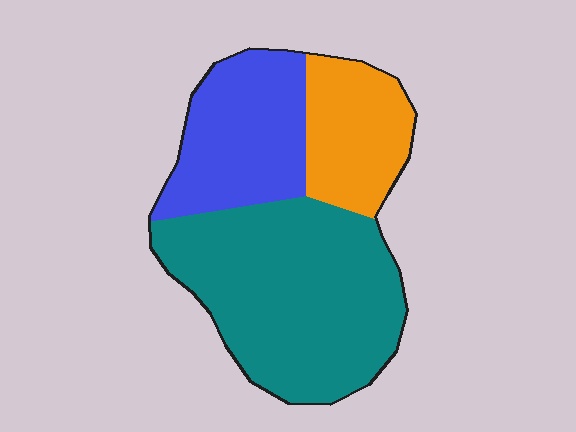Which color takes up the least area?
Orange, at roughly 20%.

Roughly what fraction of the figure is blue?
Blue takes up between a quarter and a half of the figure.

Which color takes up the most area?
Teal, at roughly 50%.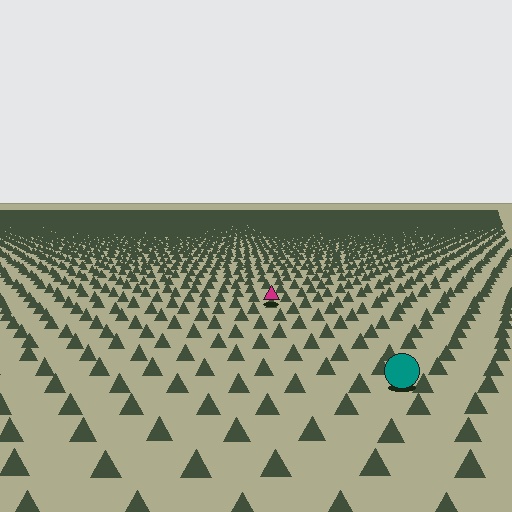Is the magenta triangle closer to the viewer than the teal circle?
No. The teal circle is closer — you can tell from the texture gradient: the ground texture is coarser near it.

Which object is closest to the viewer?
The teal circle is closest. The texture marks near it are larger and more spread out.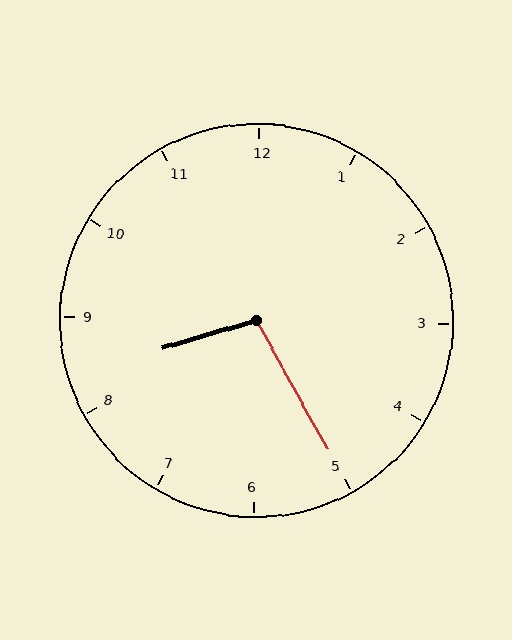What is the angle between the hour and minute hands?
Approximately 102 degrees.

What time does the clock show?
8:25.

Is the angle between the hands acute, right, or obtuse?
It is obtuse.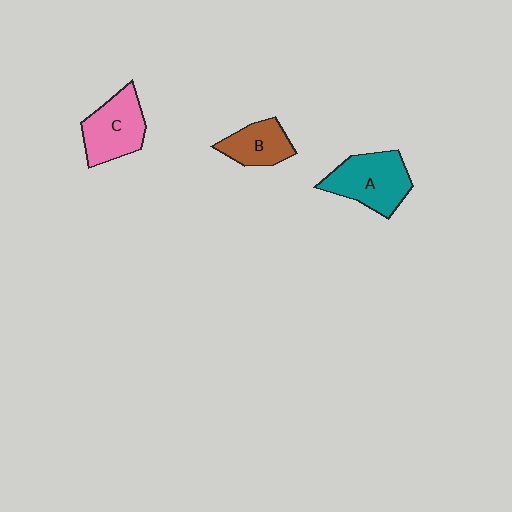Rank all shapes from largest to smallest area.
From largest to smallest: A (teal), C (pink), B (brown).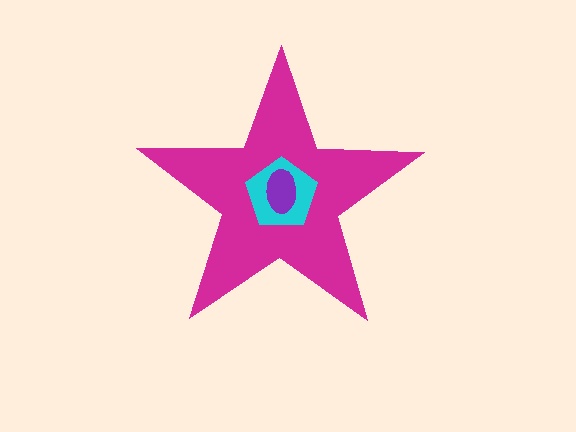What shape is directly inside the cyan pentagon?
The purple ellipse.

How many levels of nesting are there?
3.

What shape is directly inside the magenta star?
The cyan pentagon.